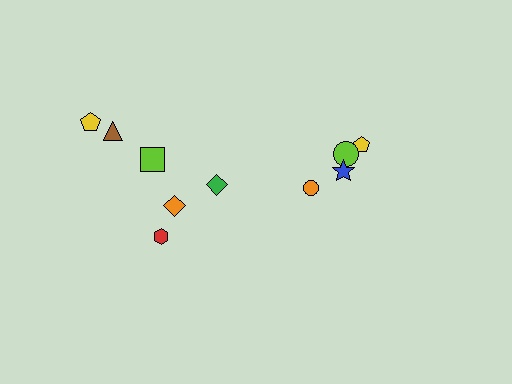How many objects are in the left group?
There are 6 objects.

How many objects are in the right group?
There are 4 objects.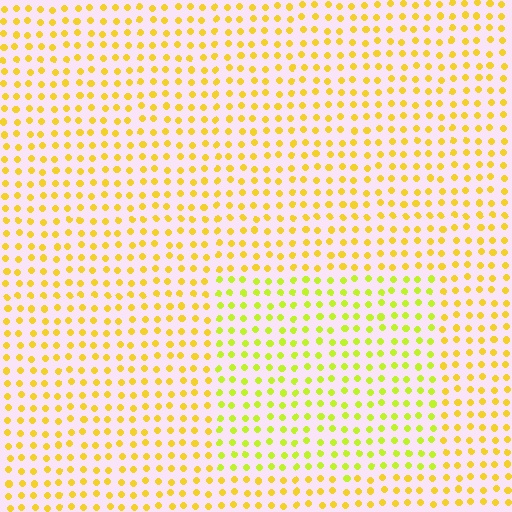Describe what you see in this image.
The image is filled with small yellow elements in a uniform arrangement. A rectangle-shaped region is visible where the elements are tinted to a slightly different hue, forming a subtle color boundary.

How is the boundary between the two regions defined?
The boundary is defined purely by a slight shift in hue (about 26 degrees). Spacing, size, and orientation are identical on both sides.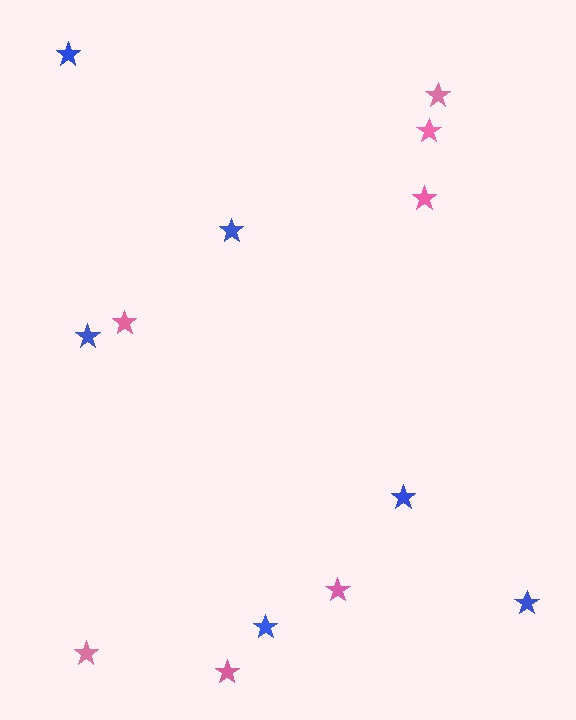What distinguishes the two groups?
There are 2 groups: one group of pink stars (7) and one group of blue stars (6).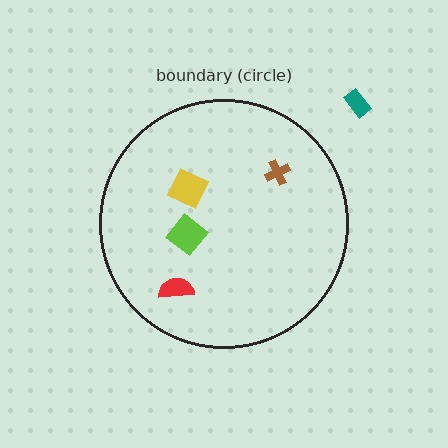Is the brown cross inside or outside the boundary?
Inside.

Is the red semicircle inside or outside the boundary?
Inside.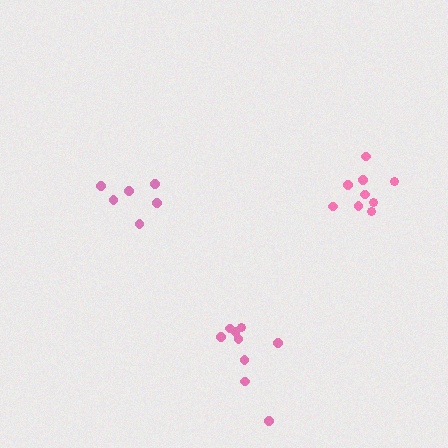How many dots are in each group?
Group 1: 9 dots, Group 2: 9 dots, Group 3: 6 dots (24 total).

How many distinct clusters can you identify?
There are 3 distinct clusters.